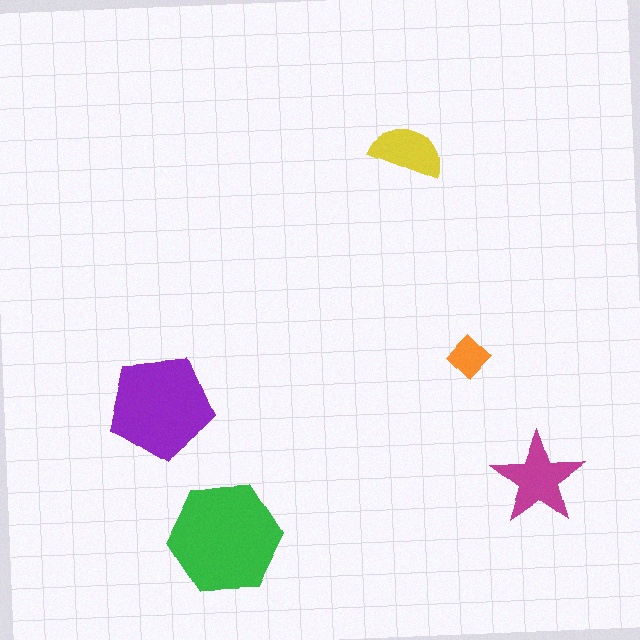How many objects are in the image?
There are 5 objects in the image.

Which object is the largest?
The green hexagon.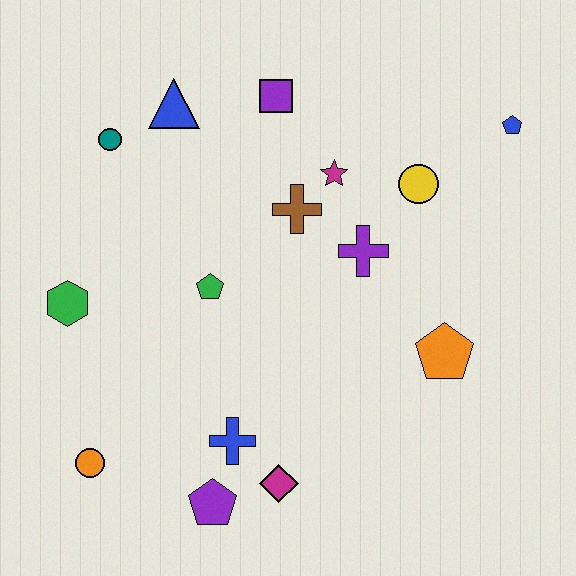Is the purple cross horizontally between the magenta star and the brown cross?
No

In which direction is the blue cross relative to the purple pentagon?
The blue cross is above the purple pentagon.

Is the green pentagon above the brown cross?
No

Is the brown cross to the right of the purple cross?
No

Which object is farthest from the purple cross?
The orange circle is farthest from the purple cross.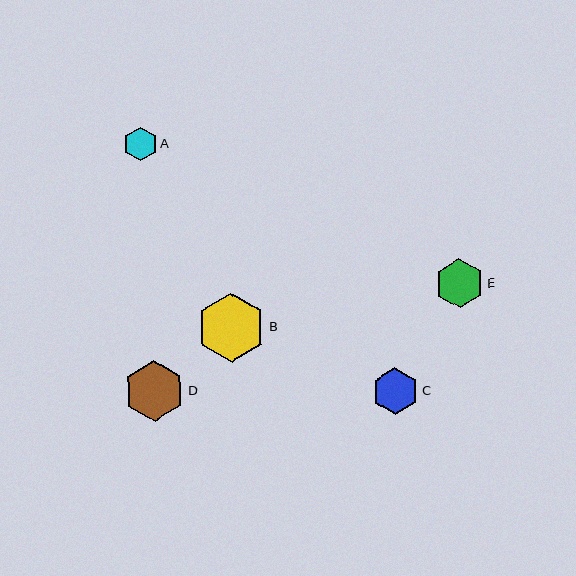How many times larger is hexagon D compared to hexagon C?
Hexagon D is approximately 1.3 times the size of hexagon C.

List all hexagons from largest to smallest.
From largest to smallest: B, D, E, C, A.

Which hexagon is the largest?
Hexagon B is the largest with a size of approximately 68 pixels.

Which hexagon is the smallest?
Hexagon A is the smallest with a size of approximately 34 pixels.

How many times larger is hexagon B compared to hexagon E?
Hexagon B is approximately 1.4 times the size of hexagon E.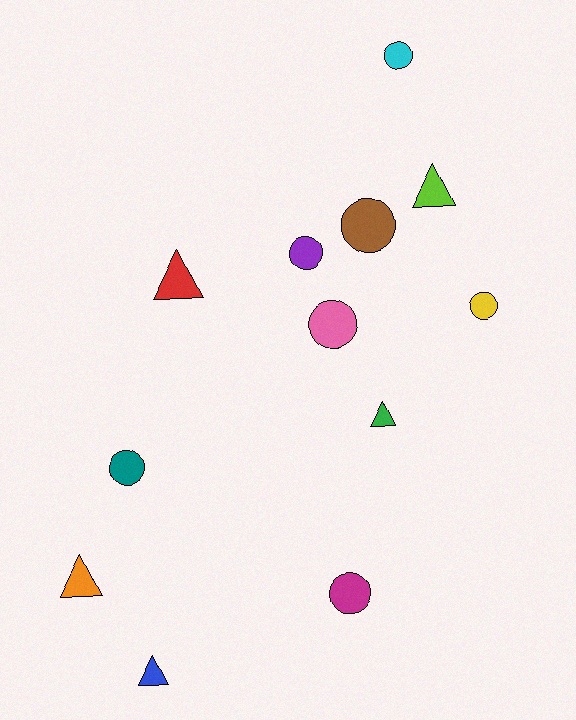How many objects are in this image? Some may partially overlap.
There are 12 objects.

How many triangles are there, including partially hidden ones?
There are 5 triangles.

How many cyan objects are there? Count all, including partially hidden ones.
There is 1 cyan object.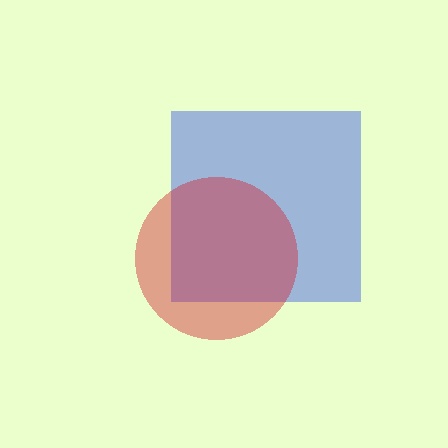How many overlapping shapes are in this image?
There are 2 overlapping shapes in the image.